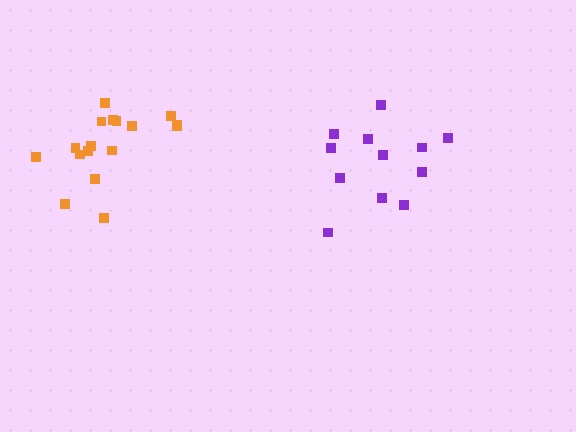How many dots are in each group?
Group 1: 12 dots, Group 2: 17 dots (29 total).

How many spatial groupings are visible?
There are 2 spatial groupings.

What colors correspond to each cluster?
The clusters are colored: purple, orange.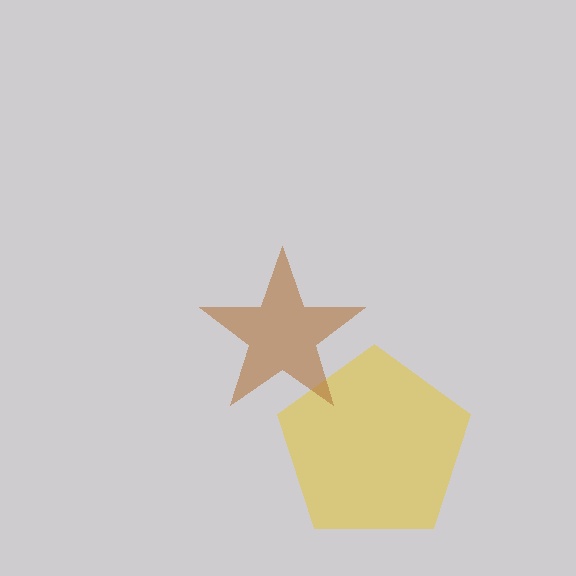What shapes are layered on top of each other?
The layered shapes are: a yellow pentagon, a brown star.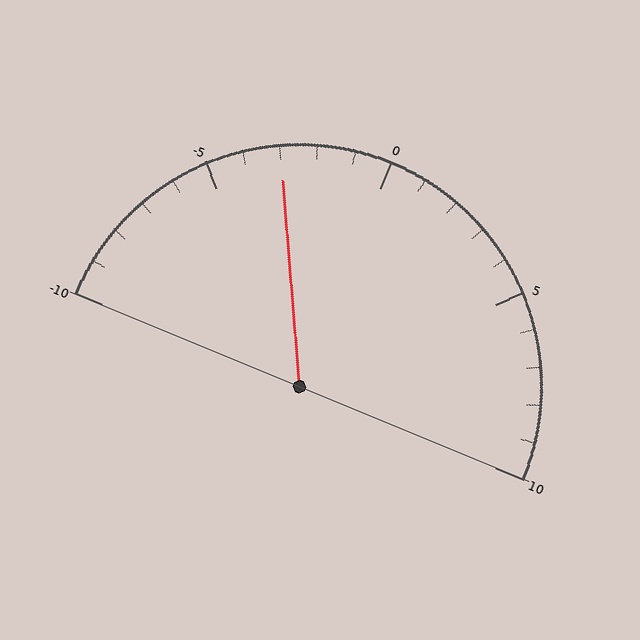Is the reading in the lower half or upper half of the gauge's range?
The reading is in the lower half of the range (-10 to 10).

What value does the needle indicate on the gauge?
The needle indicates approximately -3.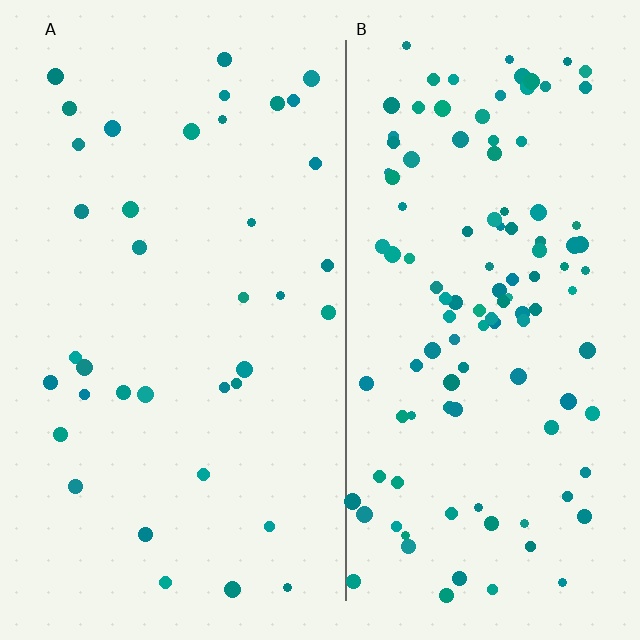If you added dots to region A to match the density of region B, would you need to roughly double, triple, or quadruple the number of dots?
Approximately triple.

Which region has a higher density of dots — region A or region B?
B (the right).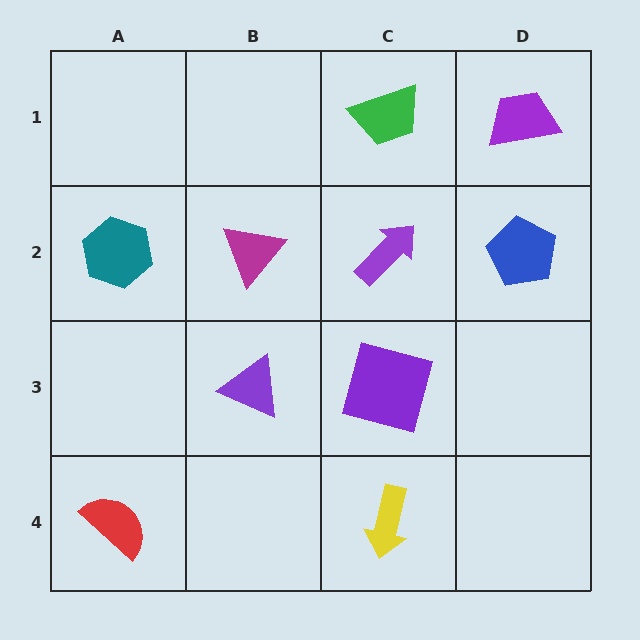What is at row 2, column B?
A magenta triangle.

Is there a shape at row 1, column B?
No, that cell is empty.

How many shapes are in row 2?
4 shapes.